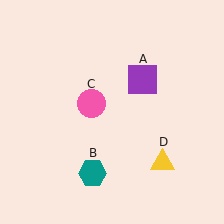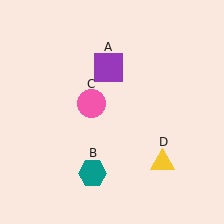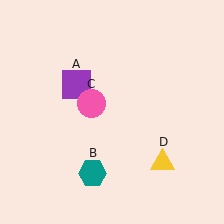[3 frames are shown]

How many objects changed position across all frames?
1 object changed position: purple square (object A).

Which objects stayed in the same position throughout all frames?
Teal hexagon (object B) and pink circle (object C) and yellow triangle (object D) remained stationary.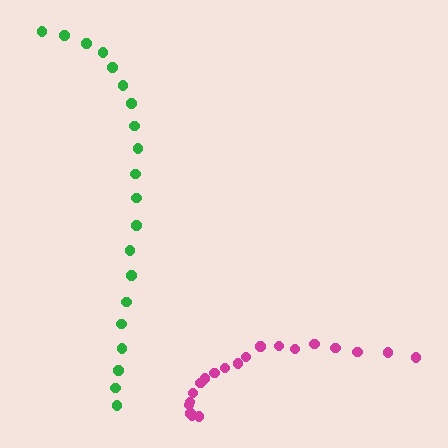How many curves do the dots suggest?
There are 2 distinct paths.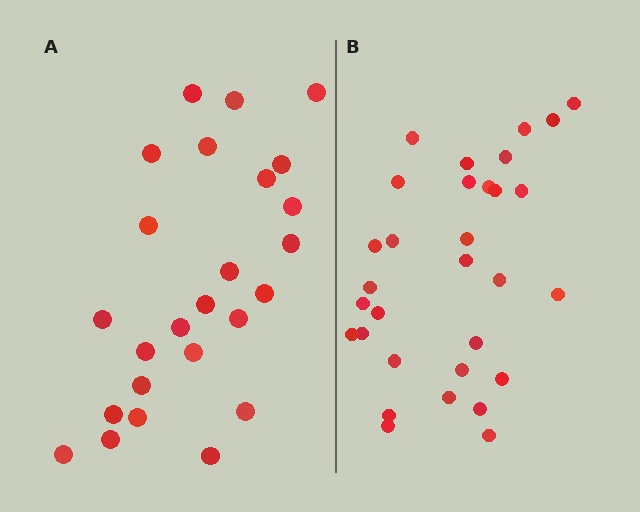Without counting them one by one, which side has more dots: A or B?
Region B (the right region) has more dots.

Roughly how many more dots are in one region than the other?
Region B has about 6 more dots than region A.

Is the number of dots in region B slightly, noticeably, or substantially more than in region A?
Region B has only slightly more — the two regions are fairly close. The ratio is roughly 1.2 to 1.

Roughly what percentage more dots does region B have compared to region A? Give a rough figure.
About 25% more.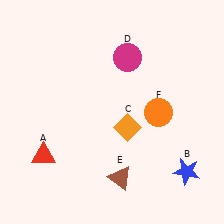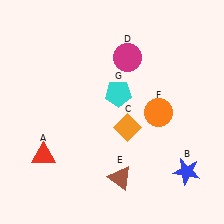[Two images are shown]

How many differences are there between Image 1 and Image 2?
There is 1 difference between the two images.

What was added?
A cyan pentagon (G) was added in Image 2.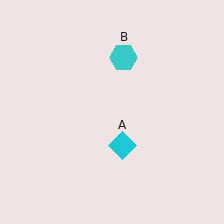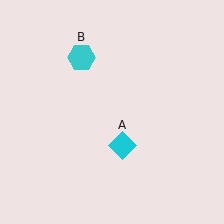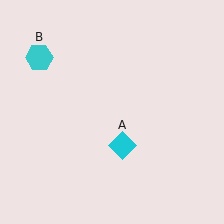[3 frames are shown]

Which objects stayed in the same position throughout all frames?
Cyan diamond (object A) remained stationary.